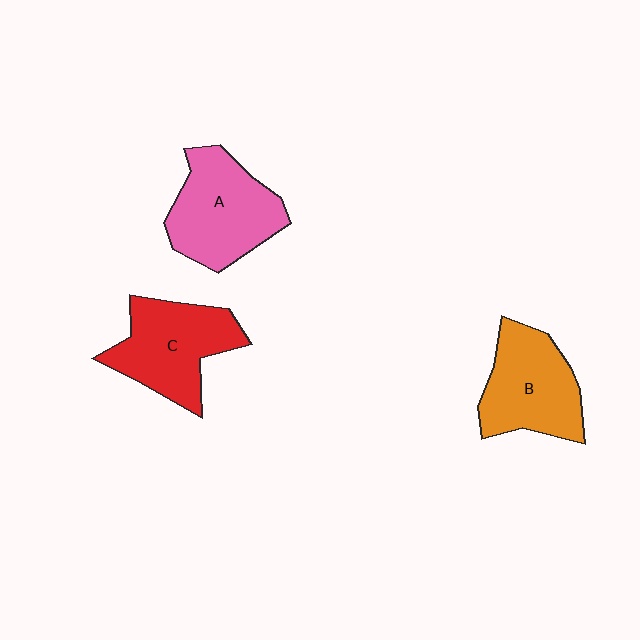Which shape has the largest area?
Shape A (pink).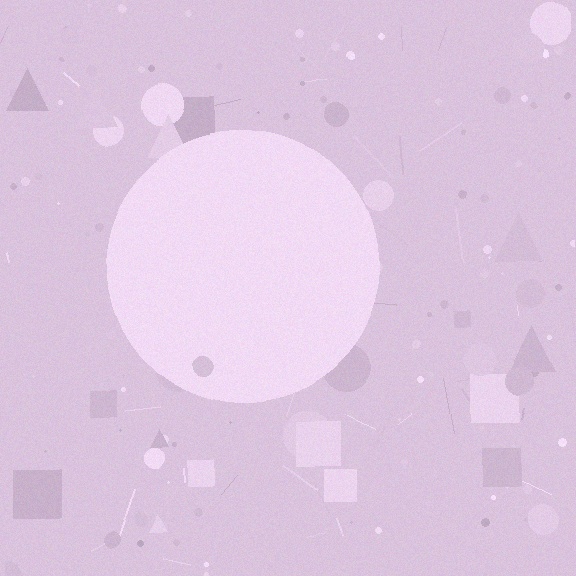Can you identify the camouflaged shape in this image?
The camouflaged shape is a circle.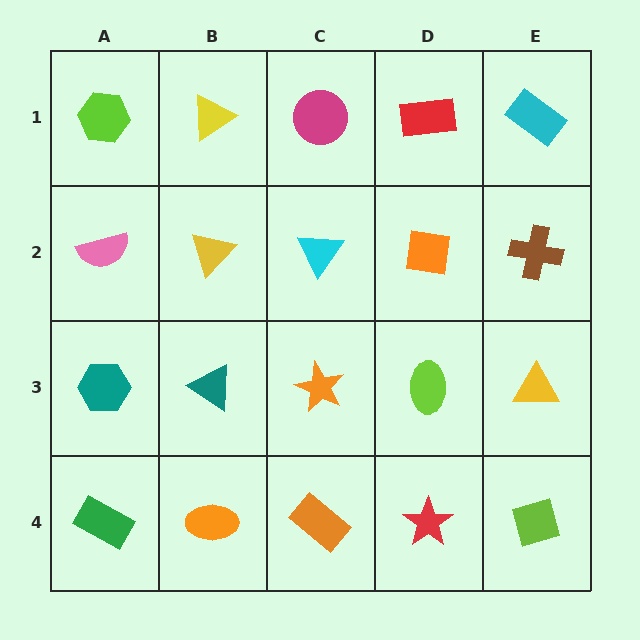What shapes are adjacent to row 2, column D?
A red rectangle (row 1, column D), a lime ellipse (row 3, column D), a cyan triangle (row 2, column C), a brown cross (row 2, column E).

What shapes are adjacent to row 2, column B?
A yellow triangle (row 1, column B), a teal triangle (row 3, column B), a pink semicircle (row 2, column A), a cyan triangle (row 2, column C).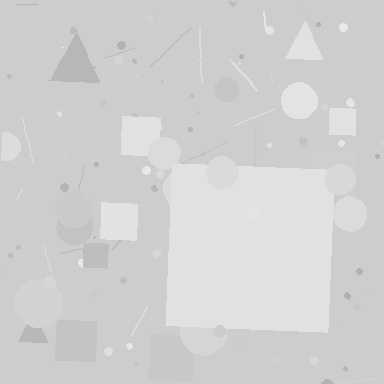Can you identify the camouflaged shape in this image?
The camouflaged shape is a square.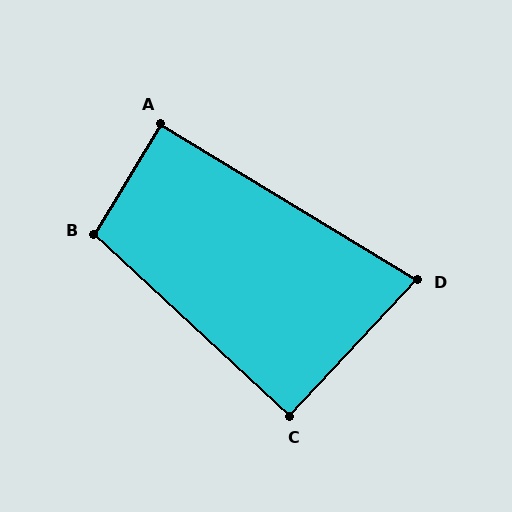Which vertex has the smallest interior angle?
D, at approximately 78 degrees.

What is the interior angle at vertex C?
Approximately 90 degrees (approximately right).